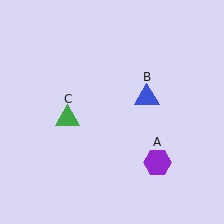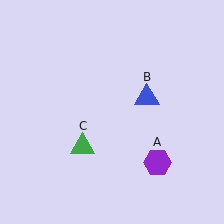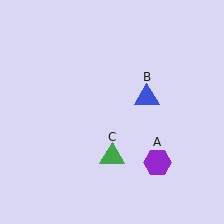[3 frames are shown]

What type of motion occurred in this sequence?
The green triangle (object C) rotated counterclockwise around the center of the scene.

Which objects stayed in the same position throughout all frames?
Purple hexagon (object A) and blue triangle (object B) remained stationary.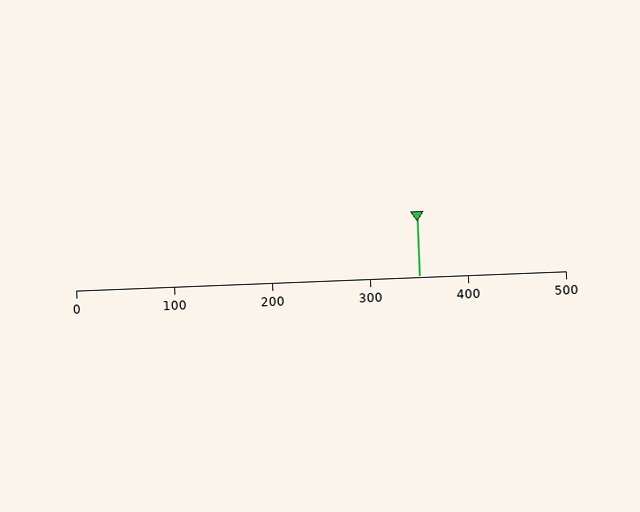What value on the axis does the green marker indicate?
The marker indicates approximately 350.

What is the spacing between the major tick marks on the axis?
The major ticks are spaced 100 apart.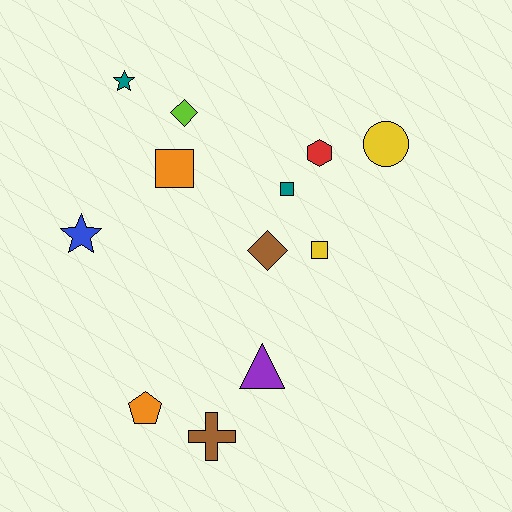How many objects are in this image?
There are 12 objects.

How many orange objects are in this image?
There are 2 orange objects.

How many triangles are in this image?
There is 1 triangle.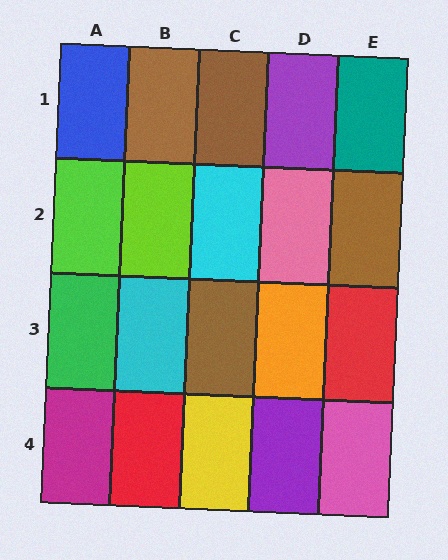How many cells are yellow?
1 cell is yellow.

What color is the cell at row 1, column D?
Purple.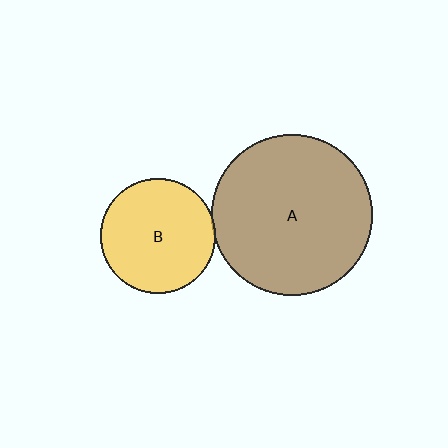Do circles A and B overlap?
Yes.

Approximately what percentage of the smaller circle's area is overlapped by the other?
Approximately 5%.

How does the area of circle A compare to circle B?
Approximately 2.0 times.